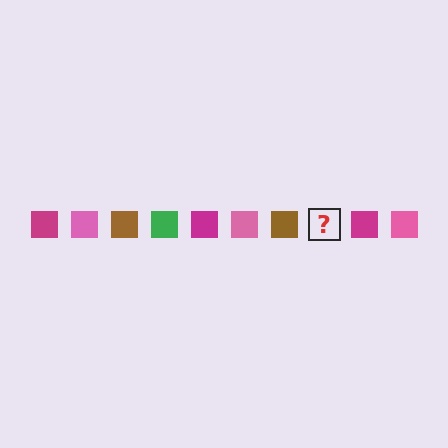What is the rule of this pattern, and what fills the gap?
The rule is that the pattern cycles through magenta, pink, brown, green squares. The gap should be filled with a green square.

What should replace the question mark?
The question mark should be replaced with a green square.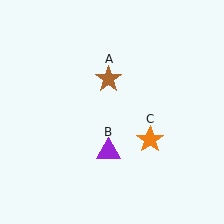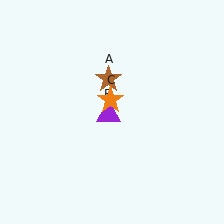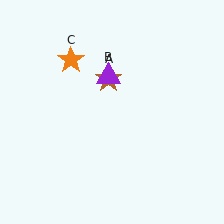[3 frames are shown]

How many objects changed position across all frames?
2 objects changed position: purple triangle (object B), orange star (object C).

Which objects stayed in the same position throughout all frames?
Brown star (object A) remained stationary.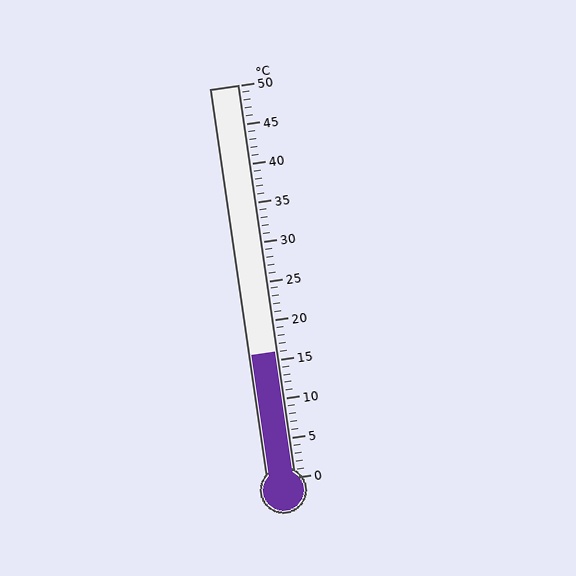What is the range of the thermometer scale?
The thermometer scale ranges from 0°C to 50°C.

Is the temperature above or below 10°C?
The temperature is above 10°C.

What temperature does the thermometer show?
The thermometer shows approximately 16°C.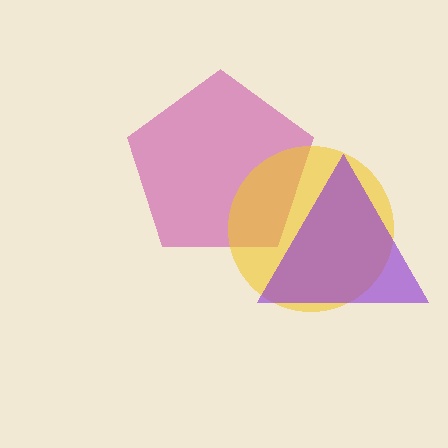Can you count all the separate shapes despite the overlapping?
Yes, there are 3 separate shapes.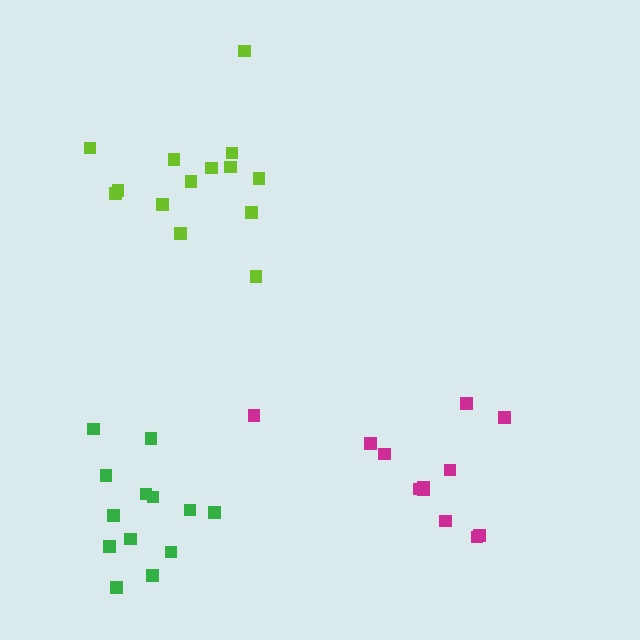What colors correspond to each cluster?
The clusters are colored: green, magenta, lime.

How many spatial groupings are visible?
There are 3 spatial groupings.